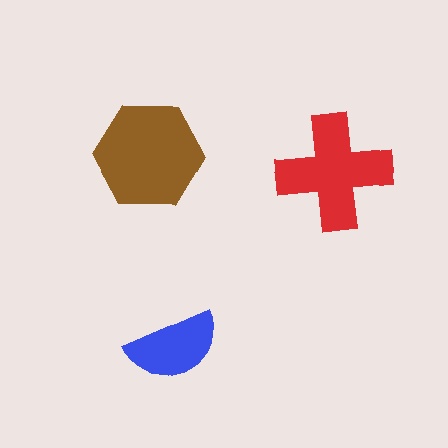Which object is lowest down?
The blue semicircle is bottommost.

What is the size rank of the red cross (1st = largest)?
2nd.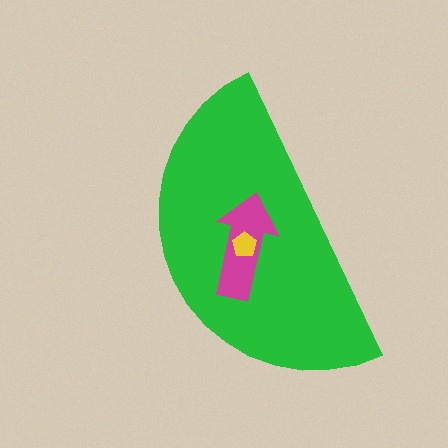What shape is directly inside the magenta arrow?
The yellow pentagon.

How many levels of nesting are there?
3.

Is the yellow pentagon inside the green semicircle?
Yes.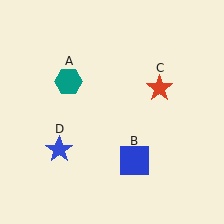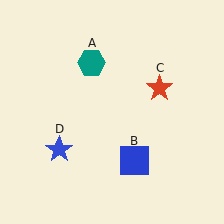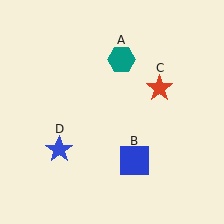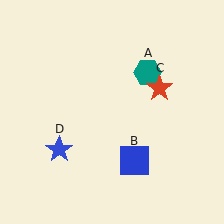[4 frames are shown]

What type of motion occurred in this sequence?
The teal hexagon (object A) rotated clockwise around the center of the scene.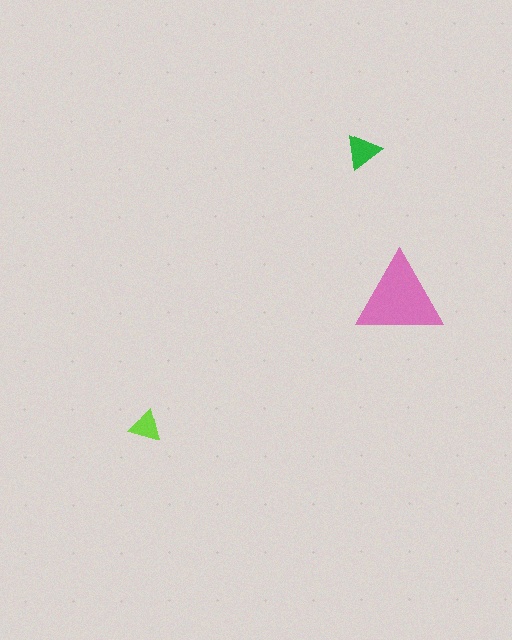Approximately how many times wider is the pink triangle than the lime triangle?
About 2.5 times wider.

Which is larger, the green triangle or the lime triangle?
The green one.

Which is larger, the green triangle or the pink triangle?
The pink one.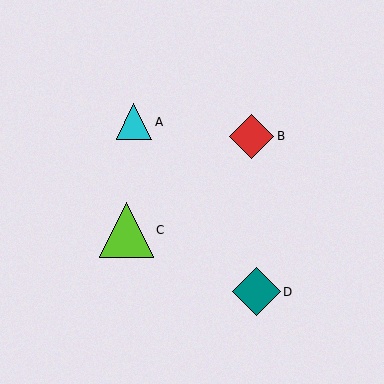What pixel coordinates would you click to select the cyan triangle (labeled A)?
Click at (134, 122) to select the cyan triangle A.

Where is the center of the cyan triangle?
The center of the cyan triangle is at (134, 122).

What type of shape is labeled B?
Shape B is a red diamond.